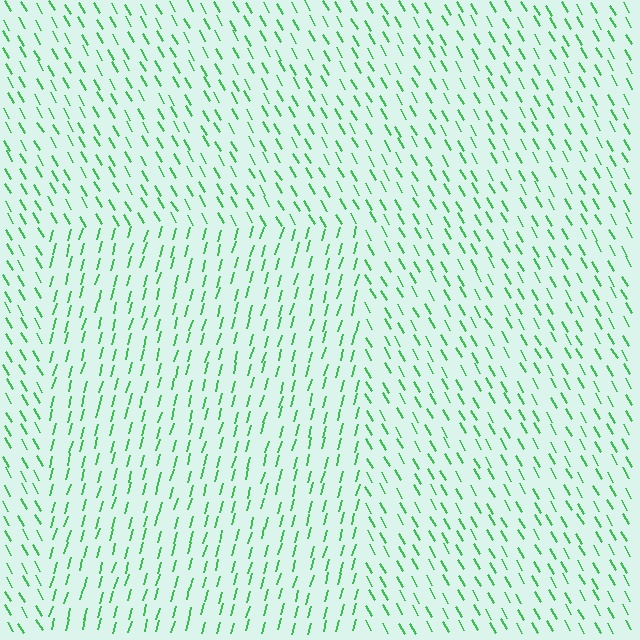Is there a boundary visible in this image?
Yes, there is a texture boundary formed by a change in line orientation.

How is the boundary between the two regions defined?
The boundary is defined purely by a change in line orientation (approximately 45 degrees difference). All lines are the same color and thickness.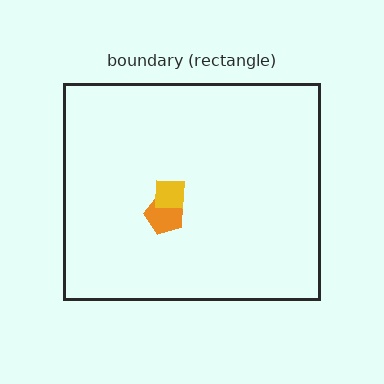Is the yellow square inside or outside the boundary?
Inside.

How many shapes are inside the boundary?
2 inside, 0 outside.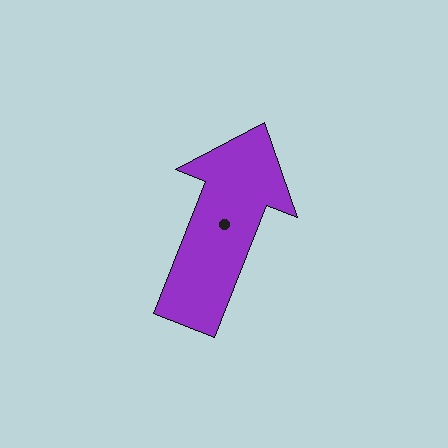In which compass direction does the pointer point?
North.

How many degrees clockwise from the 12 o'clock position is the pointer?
Approximately 22 degrees.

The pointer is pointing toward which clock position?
Roughly 1 o'clock.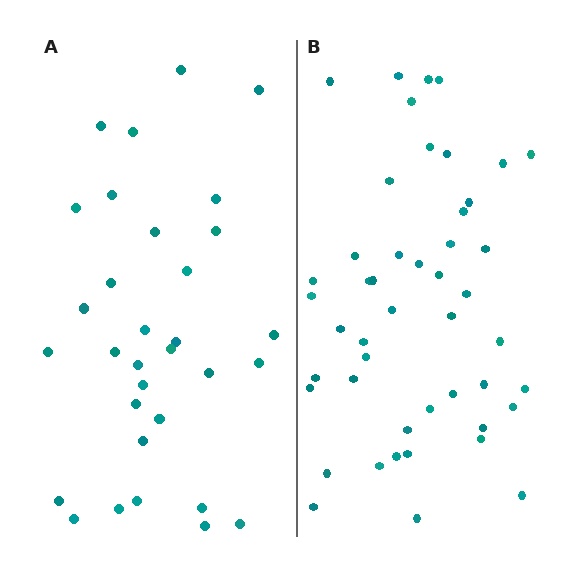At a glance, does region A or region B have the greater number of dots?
Region B (the right region) has more dots.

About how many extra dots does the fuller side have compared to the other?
Region B has approximately 15 more dots than region A.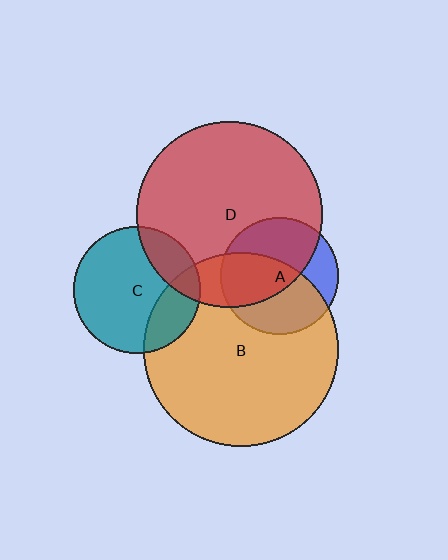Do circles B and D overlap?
Yes.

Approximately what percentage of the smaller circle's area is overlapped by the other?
Approximately 20%.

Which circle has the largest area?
Circle B (orange).